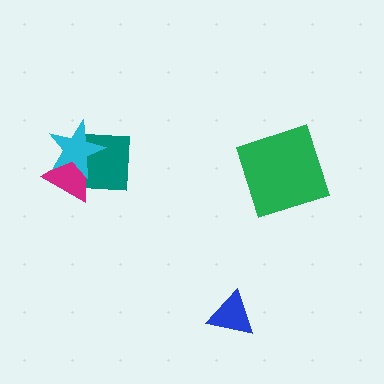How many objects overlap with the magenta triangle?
2 objects overlap with the magenta triangle.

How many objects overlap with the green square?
0 objects overlap with the green square.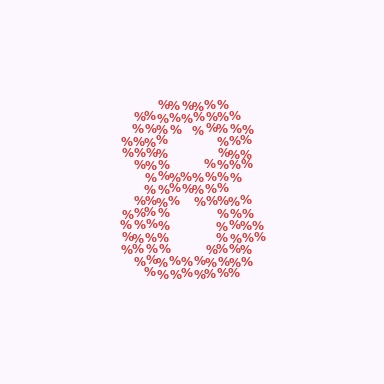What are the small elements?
The small elements are percent signs.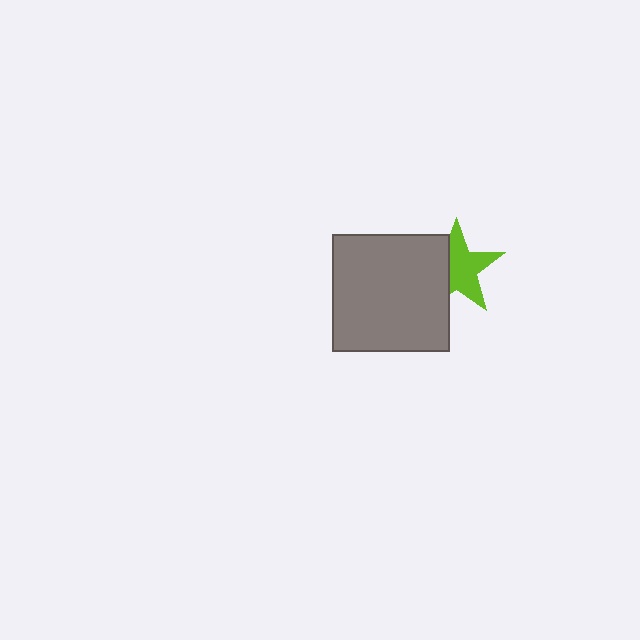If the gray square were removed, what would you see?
You would see the complete lime star.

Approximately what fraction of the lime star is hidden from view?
Roughly 35% of the lime star is hidden behind the gray square.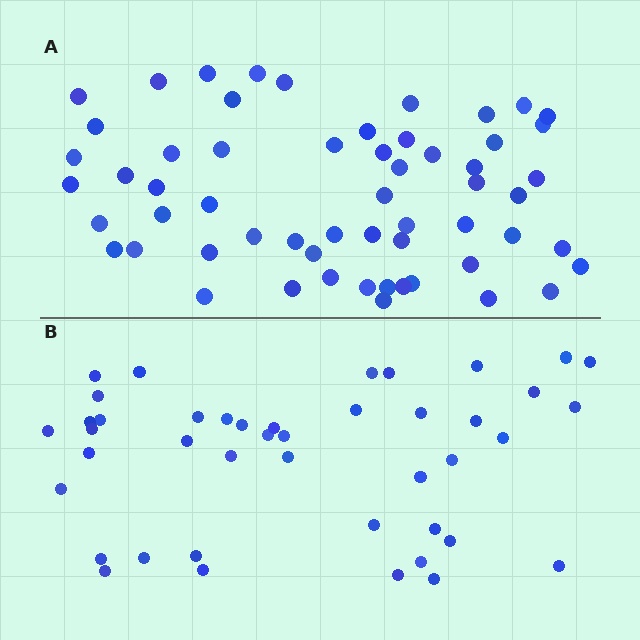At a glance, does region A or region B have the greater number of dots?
Region A (the top region) has more dots.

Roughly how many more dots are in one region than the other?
Region A has approximately 15 more dots than region B.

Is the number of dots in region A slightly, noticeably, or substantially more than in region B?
Region A has noticeably more, but not dramatically so. The ratio is roughly 1.3 to 1.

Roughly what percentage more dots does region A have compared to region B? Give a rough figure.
About 35% more.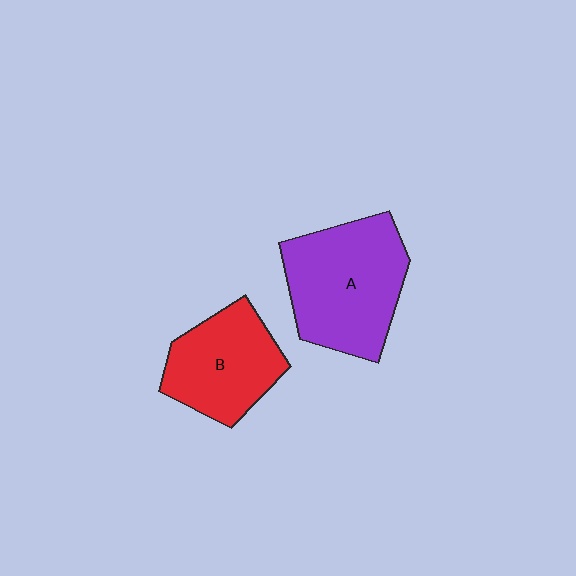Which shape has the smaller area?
Shape B (red).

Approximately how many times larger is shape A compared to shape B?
Approximately 1.3 times.